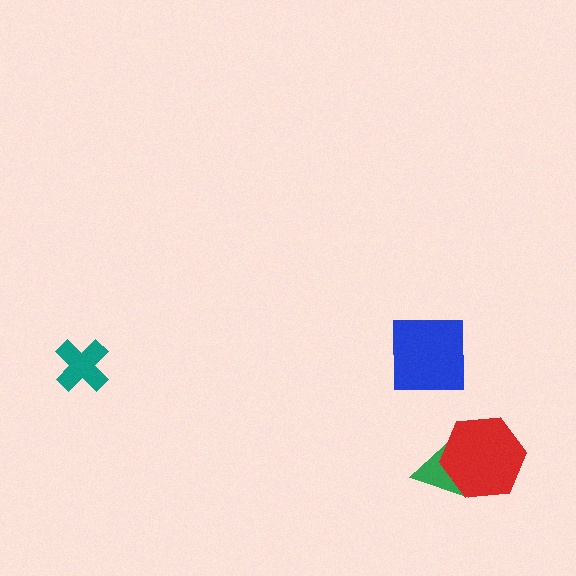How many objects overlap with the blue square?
0 objects overlap with the blue square.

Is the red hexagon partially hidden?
No, no other shape covers it.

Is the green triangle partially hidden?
Yes, it is partially covered by another shape.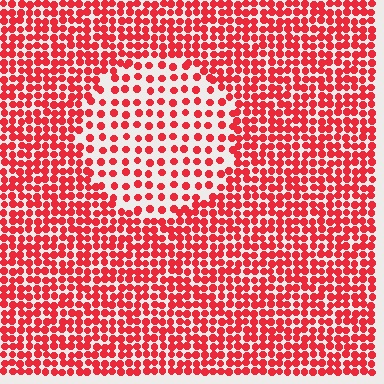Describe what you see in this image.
The image contains small red elements arranged at two different densities. A circle-shaped region is visible where the elements are less densely packed than the surrounding area.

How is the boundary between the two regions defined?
The boundary is defined by a change in element density (approximately 2.1x ratio). All elements are the same color, size, and shape.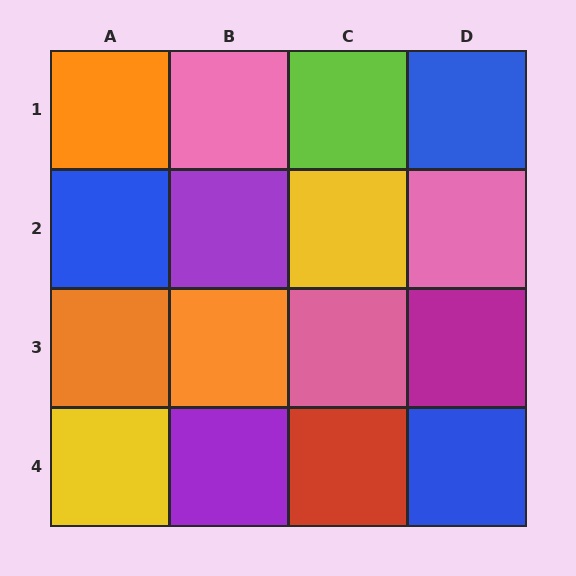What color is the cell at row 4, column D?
Blue.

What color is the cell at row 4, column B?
Purple.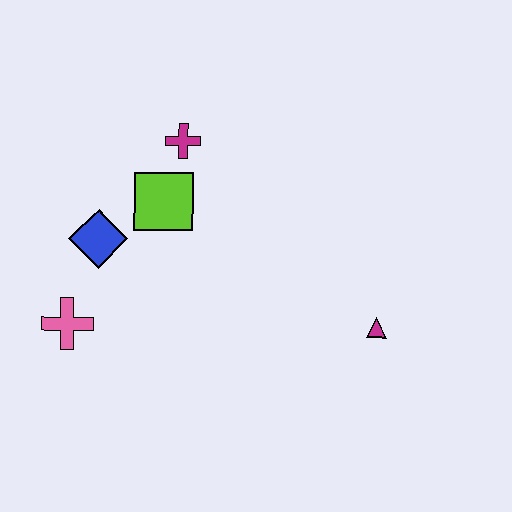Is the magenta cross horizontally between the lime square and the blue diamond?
No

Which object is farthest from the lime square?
The magenta triangle is farthest from the lime square.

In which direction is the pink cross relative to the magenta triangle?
The pink cross is to the left of the magenta triangle.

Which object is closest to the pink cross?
The blue diamond is closest to the pink cross.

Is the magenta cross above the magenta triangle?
Yes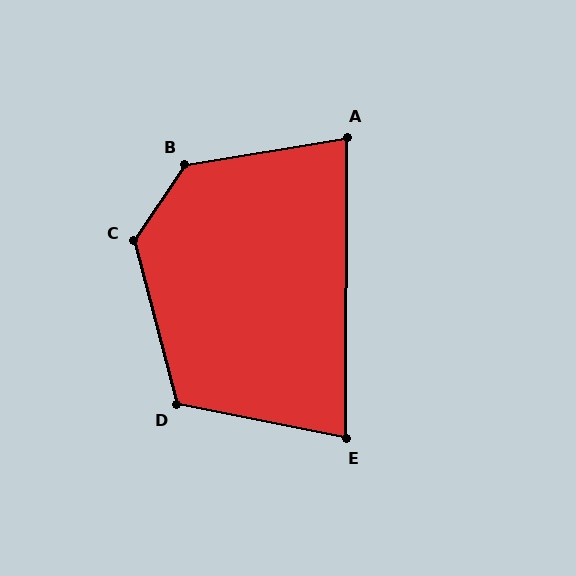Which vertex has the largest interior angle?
B, at approximately 133 degrees.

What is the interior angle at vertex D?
Approximately 116 degrees (obtuse).